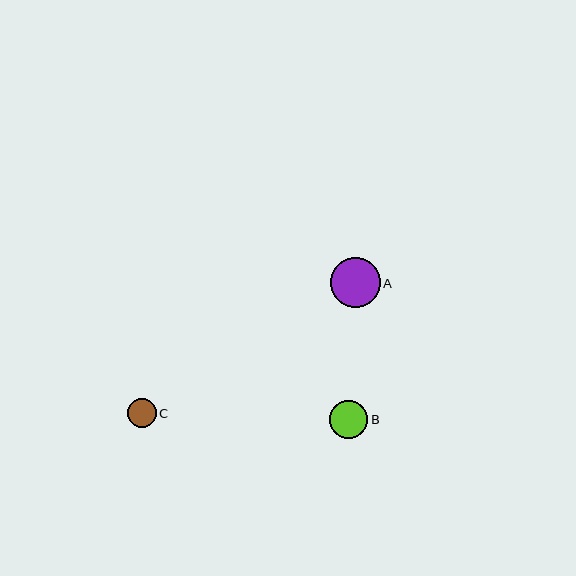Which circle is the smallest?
Circle C is the smallest with a size of approximately 29 pixels.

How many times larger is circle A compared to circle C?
Circle A is approximately 1.8 times the size of circle C.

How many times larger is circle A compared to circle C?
Circle A is approximately 1.8 times the size of circle C.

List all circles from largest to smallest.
From largest to smallest: A, B, C.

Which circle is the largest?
Circle A is the largest with a size of approximately 50 pixels.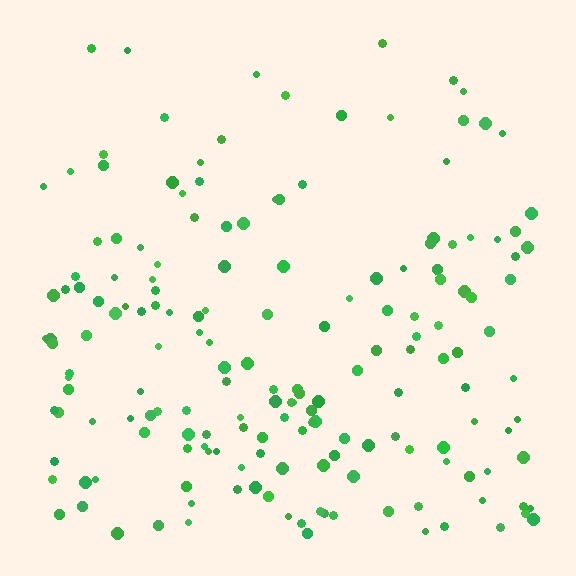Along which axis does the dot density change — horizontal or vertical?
Vertical.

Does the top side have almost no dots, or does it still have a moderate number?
Still a moderate number, just noticeably fewer than the bottom.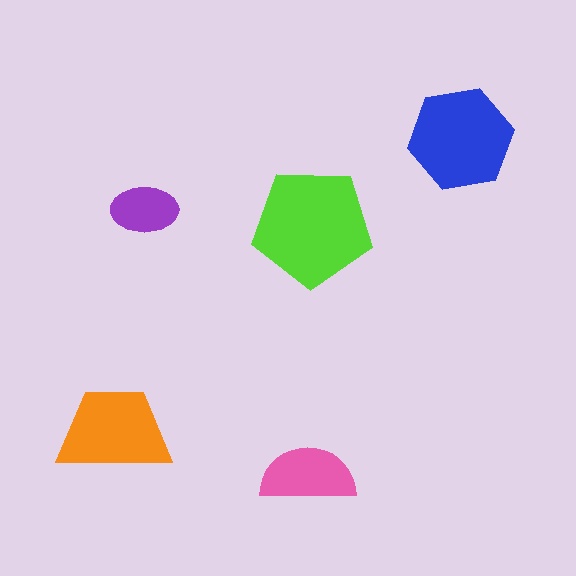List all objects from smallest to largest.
The purple ellipse, the pink semicircle, the orange trapezoid, the blue hexagon, the lime pentagon.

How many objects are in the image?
There are 5 objects in the image.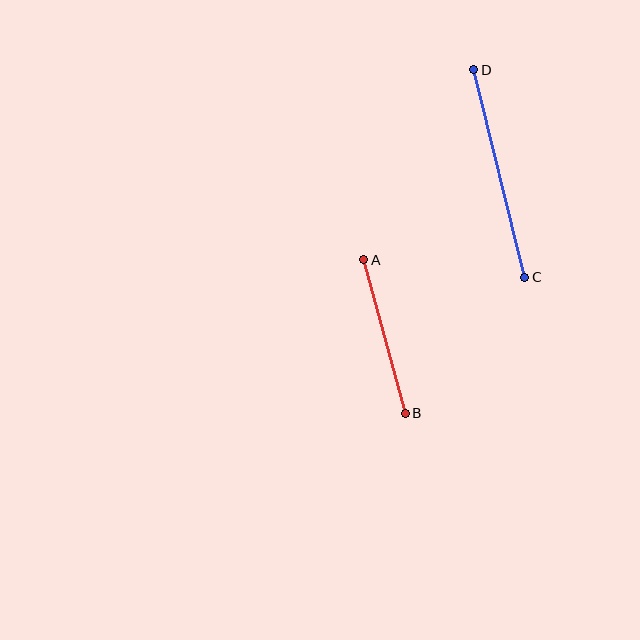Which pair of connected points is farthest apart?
Points C and D are farthest apart.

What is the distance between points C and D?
The distance is approximately 213 pixels.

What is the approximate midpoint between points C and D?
The midpoint is at approximately (499, 173) pixels.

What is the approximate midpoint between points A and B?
The midpoint is at approximately (385, 337) pixels.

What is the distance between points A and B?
The distance is approximately 159 pixels.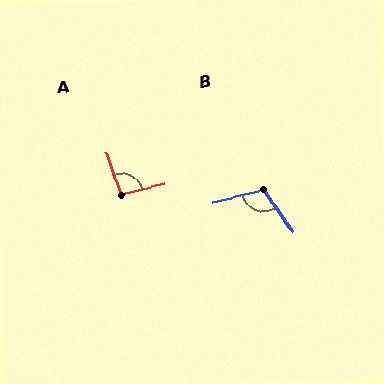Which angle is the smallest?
A, at approximately 95 degrees.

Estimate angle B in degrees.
Approximately 111 degrees.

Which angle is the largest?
B, at approximately 111 degrees.